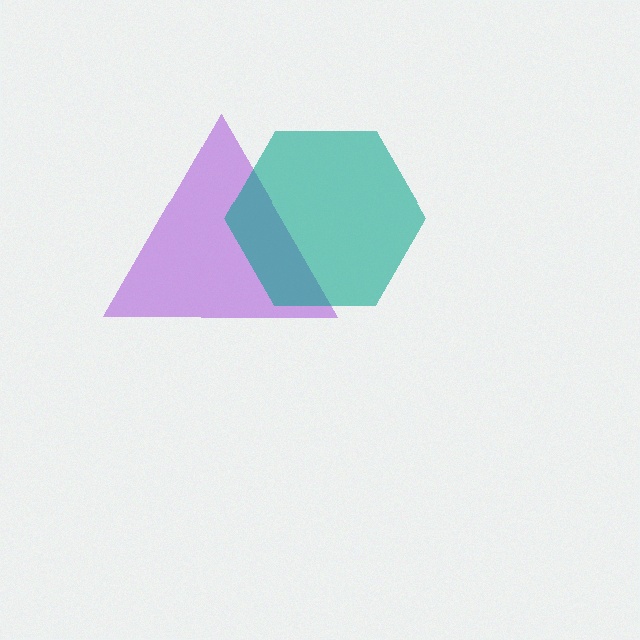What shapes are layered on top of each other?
The layered shapes are: a purple triangle, a teal hexagon.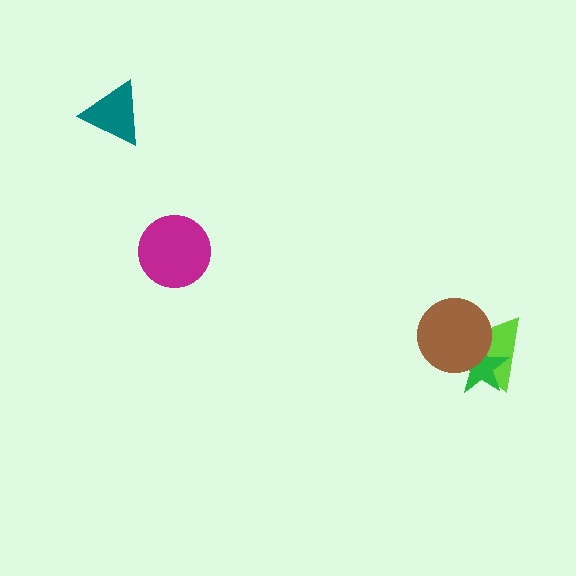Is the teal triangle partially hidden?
No, no other shape covers it.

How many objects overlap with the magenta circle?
0 objects overlap with the magenta circle.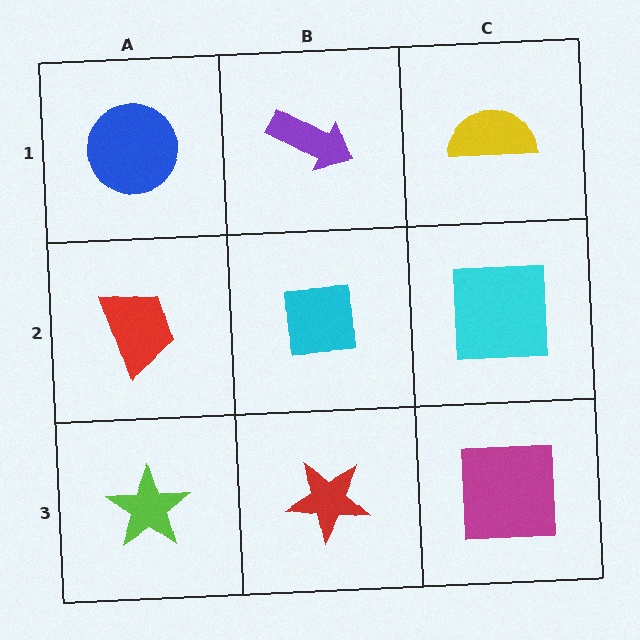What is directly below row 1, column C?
A cyan square.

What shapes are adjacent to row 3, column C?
A cyan square (row 2, column C), a red star (row 3, column B).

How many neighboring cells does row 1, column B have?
3.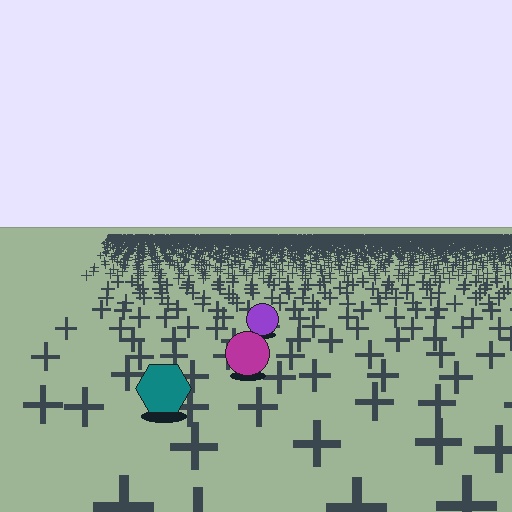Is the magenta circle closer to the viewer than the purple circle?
Yes. The magenta circle is closer — you can tell from the texture gradient: the ground texture is coarser near it.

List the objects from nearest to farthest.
From nearest to farthest: the teal hexagon, the magenta circle, the purple circle.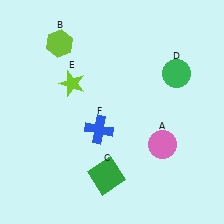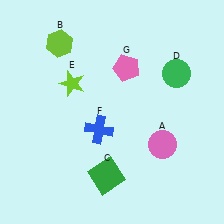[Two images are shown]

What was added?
A pink pentagon (G) was added in Image 2.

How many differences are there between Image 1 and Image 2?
There is 1 difference between the two images.